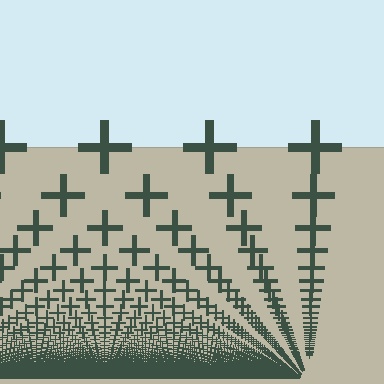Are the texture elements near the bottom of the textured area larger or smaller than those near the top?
Smaller. The gradient is inverted — elements near the bottom are smaller and denser.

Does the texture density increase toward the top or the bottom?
Density increases toward the bottom.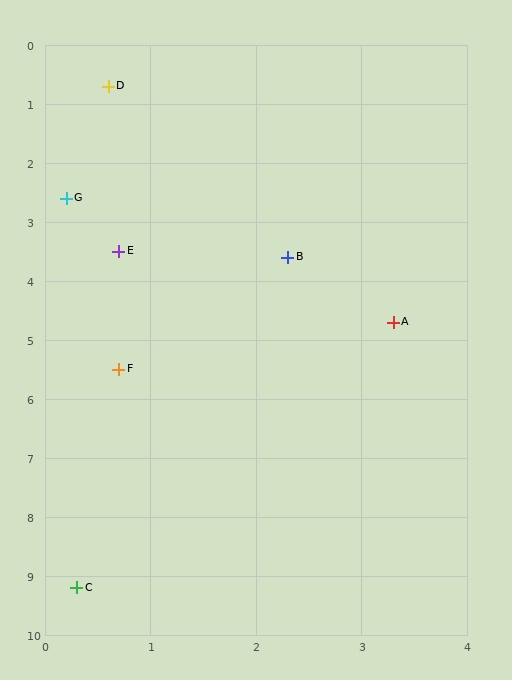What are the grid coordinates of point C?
Point C is at approximately (0.3, 9.2).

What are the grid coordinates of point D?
Point D is at approximately (0.6, 0.7).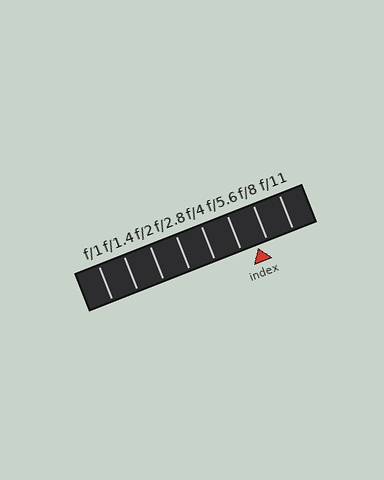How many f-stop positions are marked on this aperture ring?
There are 8 f-stop positions marked.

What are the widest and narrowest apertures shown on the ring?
The widest aperture shown is f/1 and the narrowest is f/11.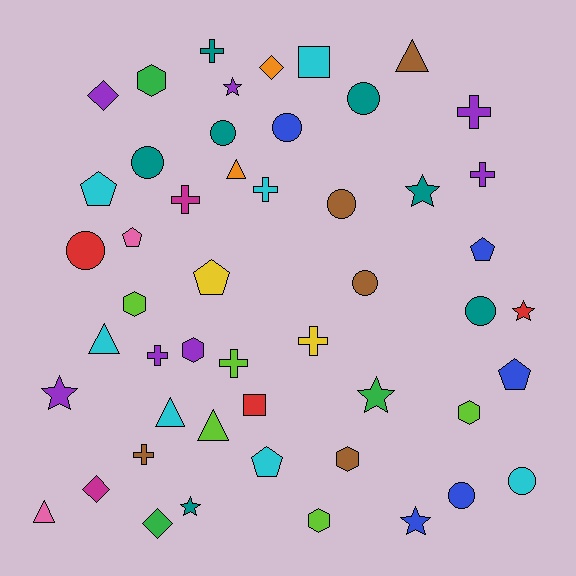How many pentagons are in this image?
There are 6 pentagons.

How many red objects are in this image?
There are 3 red objects.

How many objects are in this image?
There are 50 objects.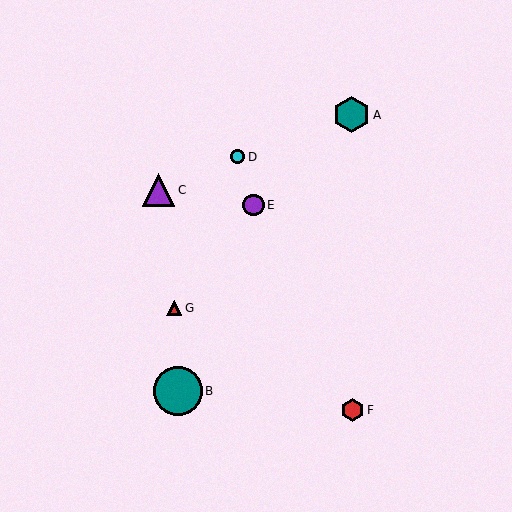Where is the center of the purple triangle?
The center of the purple triangle is at (159, 190).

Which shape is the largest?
The teal circle (labeled B) is the largest.